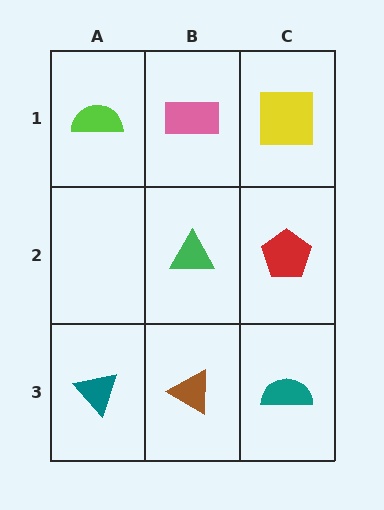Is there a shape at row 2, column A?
No, that cell is empty.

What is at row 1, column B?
A pink rectangle.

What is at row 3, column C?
A teal semicircle.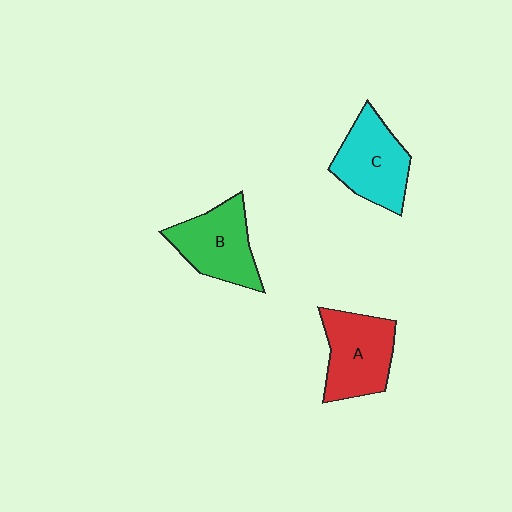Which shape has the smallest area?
Shape B (green).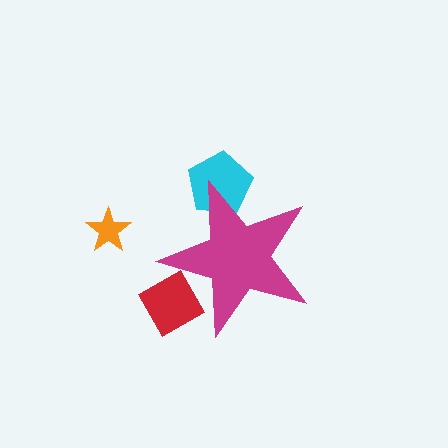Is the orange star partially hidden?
No, the orange star is fully visible.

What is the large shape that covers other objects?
A magenta star.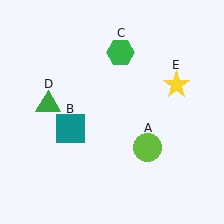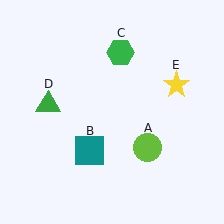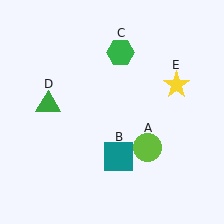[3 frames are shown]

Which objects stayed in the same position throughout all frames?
Lime circle (object A) and green hexagon (object C) and green triangle (object D) and yellow star (object E) remained stationary.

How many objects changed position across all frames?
1 object changed position: teal square (object B).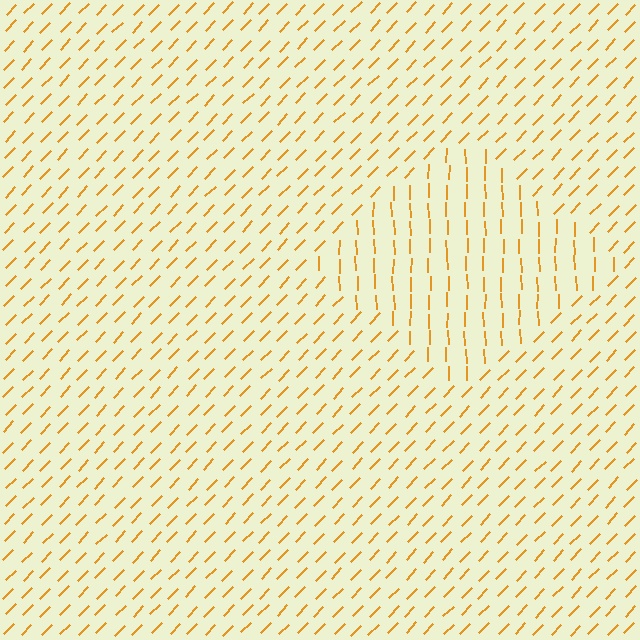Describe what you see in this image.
The image is filled with small orange line segments. A diamond region in the image has lines oriented differently from the surrounding lines, creating a visible texture boundary.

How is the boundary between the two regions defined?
The boundary is defined purely by a change in line orientation (approximately 45 degrees difference). All lines are the same color and thickness.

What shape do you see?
I see a diamond.